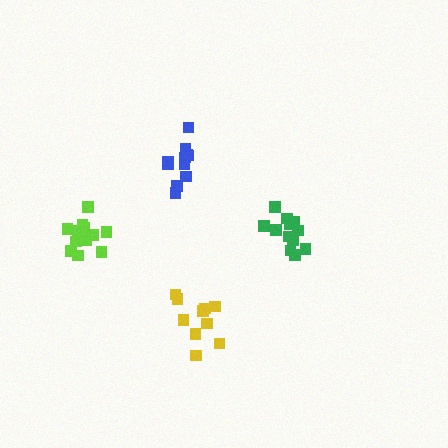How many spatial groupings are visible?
There are 4 spatial groupings.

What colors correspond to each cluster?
The clusters are colored: green, lime, yellow, blue.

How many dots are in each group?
Group 1: 12 dots, Group 2: 13 dots, Group 3: 10 dots, Group 4: 11 dots (46 total).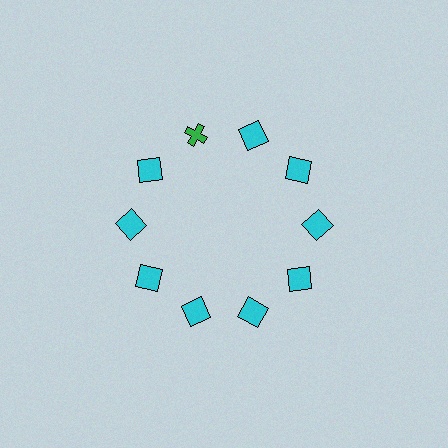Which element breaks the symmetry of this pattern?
The green cross at roughly the 11 o'clock position breaks the symmetry. All other shapes are cyan squares.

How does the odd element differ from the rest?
It differs in both color (green instead of cyan) and shape (cross instead of square).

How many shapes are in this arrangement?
There are 10 shapes arranged in a ring pattern.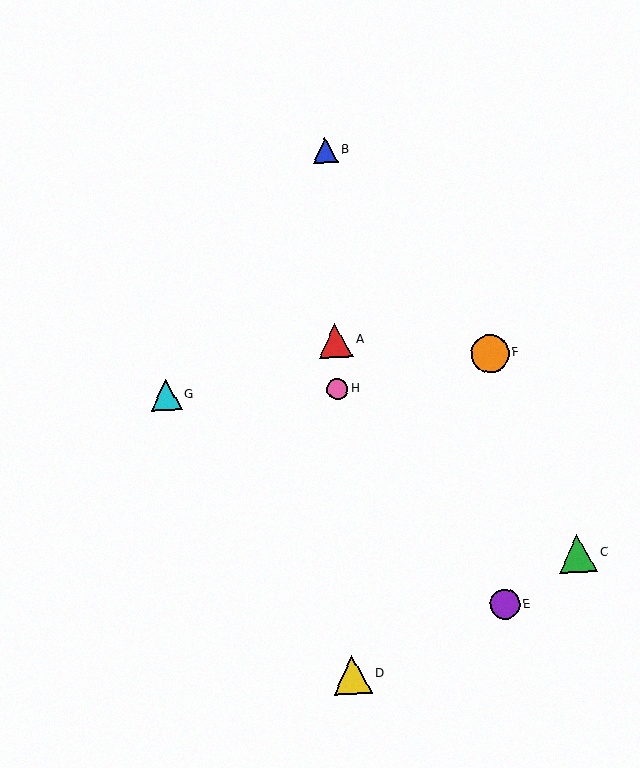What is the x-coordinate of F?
Object F is at x≈490.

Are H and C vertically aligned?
No, H is at x≈338 and C is at x≈578.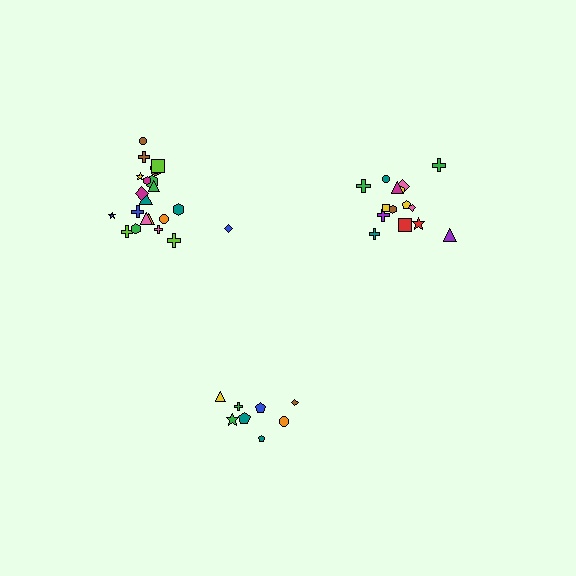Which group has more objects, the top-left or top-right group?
The top-left group.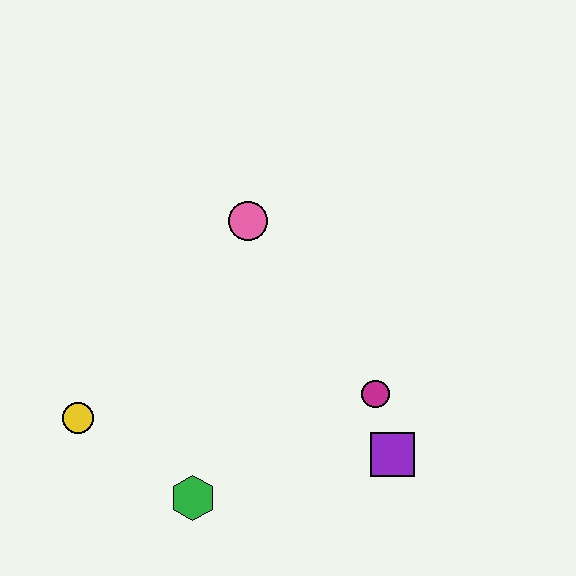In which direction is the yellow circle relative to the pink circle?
The yellow circle is below the pink circle.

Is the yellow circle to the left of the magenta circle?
Yes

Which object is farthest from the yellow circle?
The purple square is farthest from the yellow circle.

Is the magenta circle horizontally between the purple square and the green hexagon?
Yes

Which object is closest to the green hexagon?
The yellow circle is closest to the green hexagon.